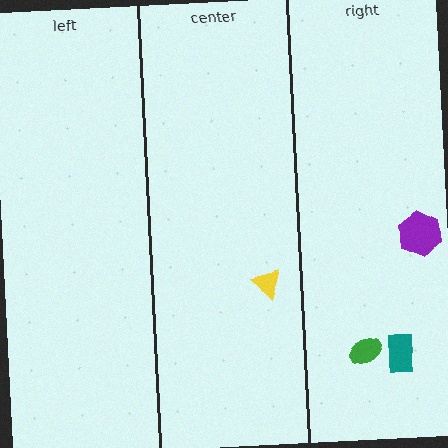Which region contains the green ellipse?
The right region.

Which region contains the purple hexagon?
The right region.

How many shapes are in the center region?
1.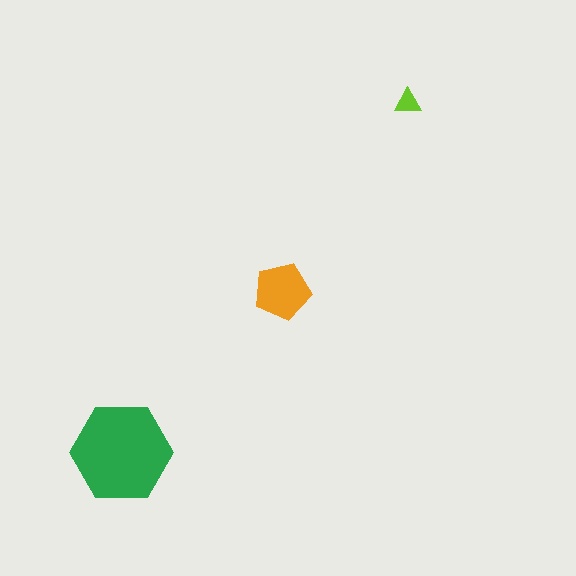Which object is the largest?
The green hexagon.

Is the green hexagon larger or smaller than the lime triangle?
Larger.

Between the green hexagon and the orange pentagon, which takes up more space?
The green hexagon.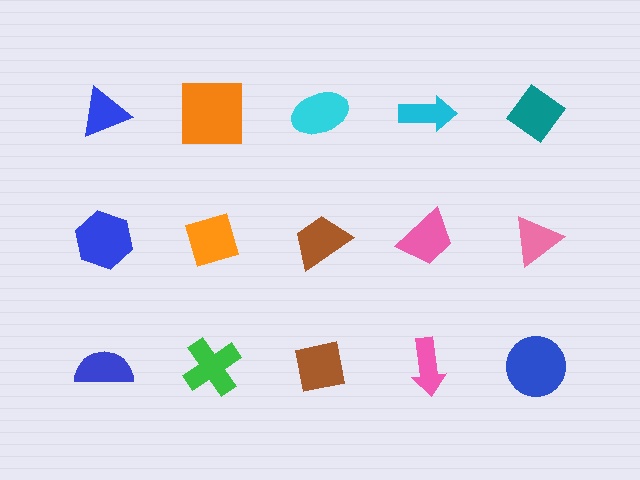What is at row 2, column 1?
A blue hexagon.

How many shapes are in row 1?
5 shapes.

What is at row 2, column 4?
A pink trapezoid.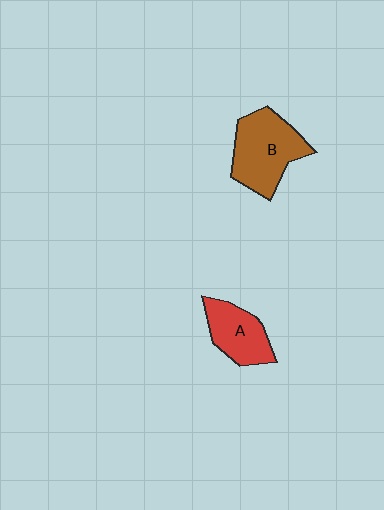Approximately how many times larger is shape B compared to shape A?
Approximately 1.5 times.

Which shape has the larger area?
Shape B (brown).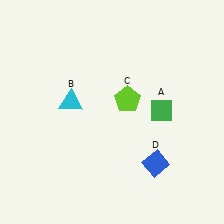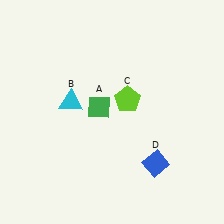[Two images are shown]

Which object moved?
The green diamond (A) moved left.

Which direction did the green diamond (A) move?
The green diamond (A) moved left.